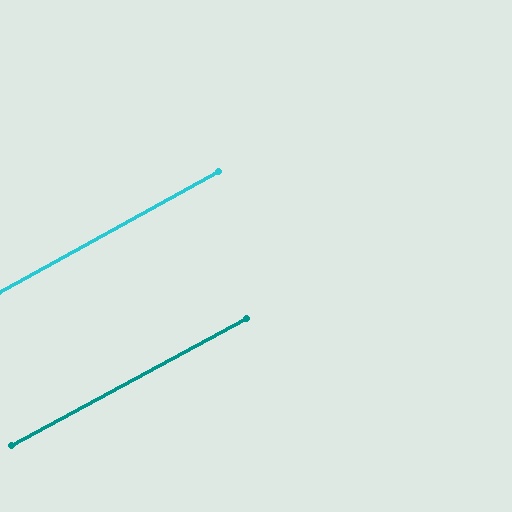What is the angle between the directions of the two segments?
Approximately 1 degree.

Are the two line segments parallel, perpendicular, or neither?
Parallel — their directions differ by only 0.6°.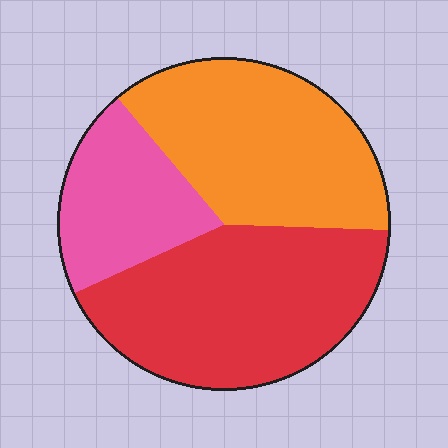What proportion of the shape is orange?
Orange takes up between a quarter and a half of the shape.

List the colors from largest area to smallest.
From largest to smallest: red, orange, pink.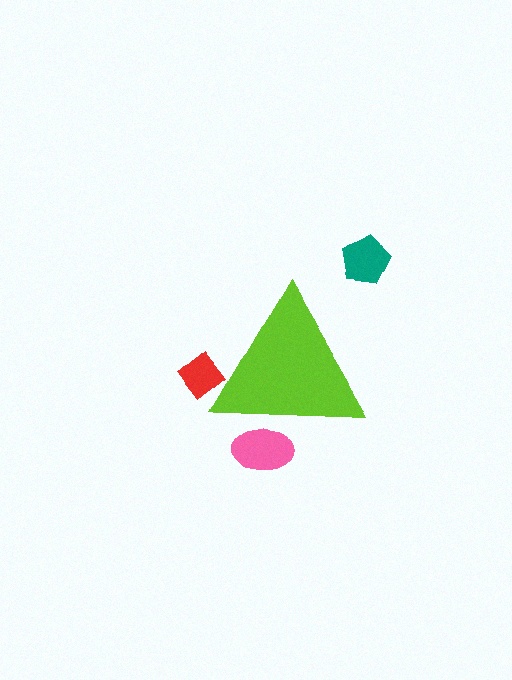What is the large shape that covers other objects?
A lime triangle.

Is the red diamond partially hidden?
Yes, the red diamond is partially hidden behind the lime triangle.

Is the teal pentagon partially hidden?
No, the teal pentagon is fully visible.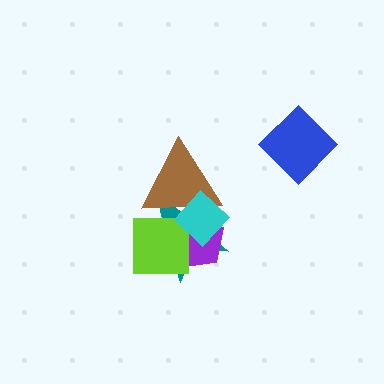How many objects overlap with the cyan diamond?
4 objects overlap with the cyan diamond.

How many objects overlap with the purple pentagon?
4 objects overlap with the purple pentagon.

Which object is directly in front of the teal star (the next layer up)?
The purple pentagon is directly in front of the teal star.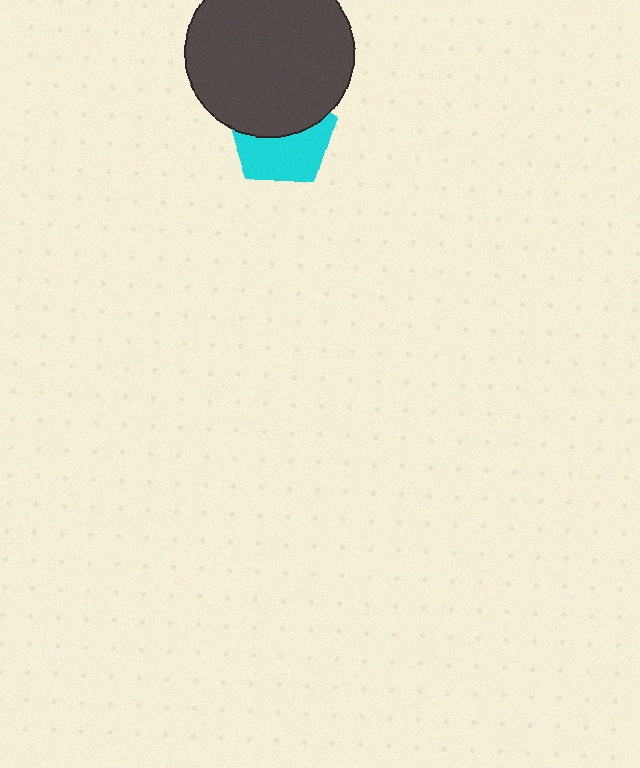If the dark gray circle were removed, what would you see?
You would see the complete cyan pentagon.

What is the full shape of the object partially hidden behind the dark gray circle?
The partially hidden object is a cyan pentagon.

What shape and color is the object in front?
The object in front is a dark gray circle.